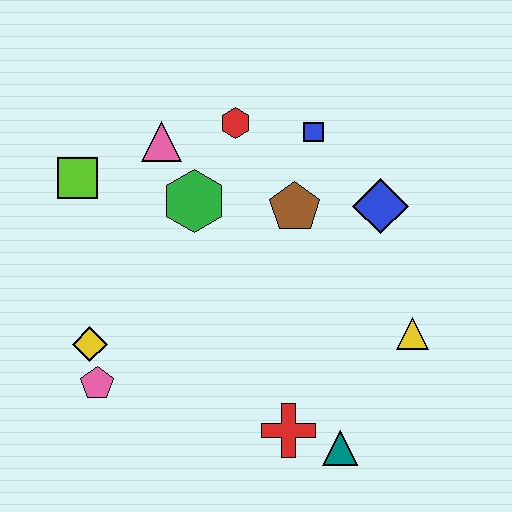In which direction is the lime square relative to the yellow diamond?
The lime square is above the yellow diamond.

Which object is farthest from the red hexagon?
The teal triangle is farthest from the red hexagon.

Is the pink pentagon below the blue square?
Yes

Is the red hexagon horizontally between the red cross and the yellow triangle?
No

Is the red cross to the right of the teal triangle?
No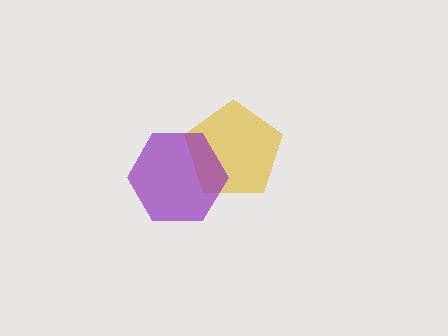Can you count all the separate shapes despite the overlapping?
Yes, there are 2 separate shapes.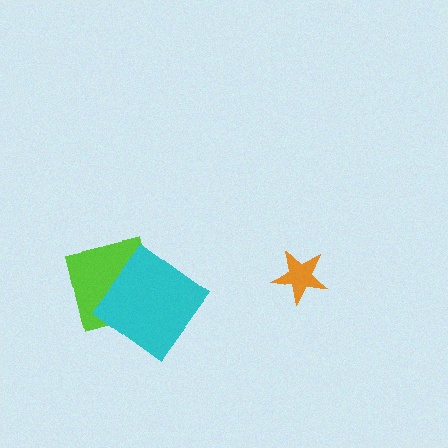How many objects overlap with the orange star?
0 objects overlap with the orange star.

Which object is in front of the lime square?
The cyan diamond is in front of the lime square.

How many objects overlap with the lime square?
1 object overlaps with the lime square.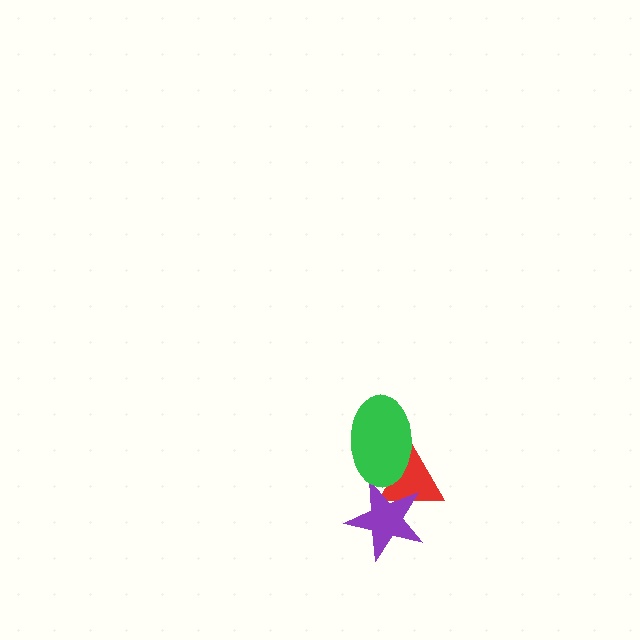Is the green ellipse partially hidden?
No, no other shape covers it.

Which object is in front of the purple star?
The green ellipse is in front of the purple star.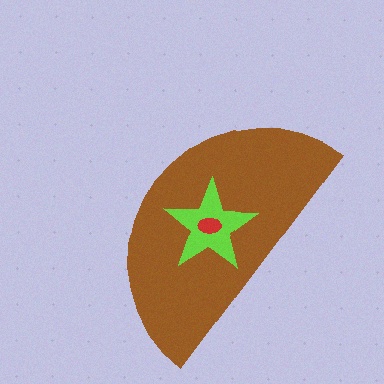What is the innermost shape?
The red ellipse.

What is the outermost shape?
The brown semicircle.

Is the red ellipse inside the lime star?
Yes.